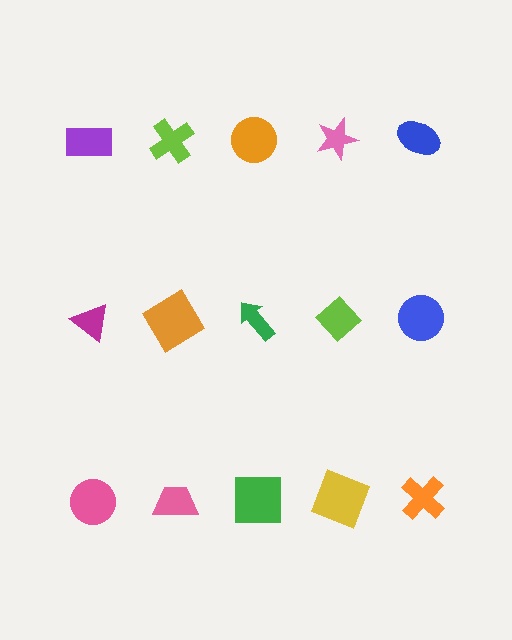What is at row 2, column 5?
A blue circle.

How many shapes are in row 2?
5 shapes.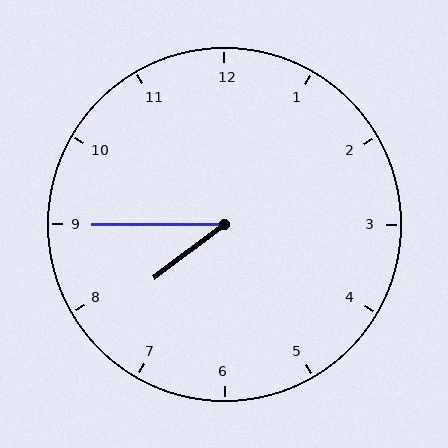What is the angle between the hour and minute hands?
Approximately 38 degrees.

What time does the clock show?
7:45.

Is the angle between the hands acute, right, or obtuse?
It is acute.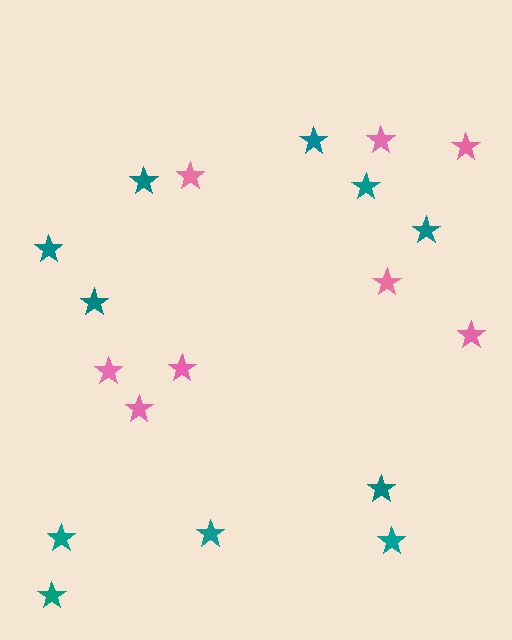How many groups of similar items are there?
There are 2 groups: one group of teal stars (11) and one group of pink stars (8).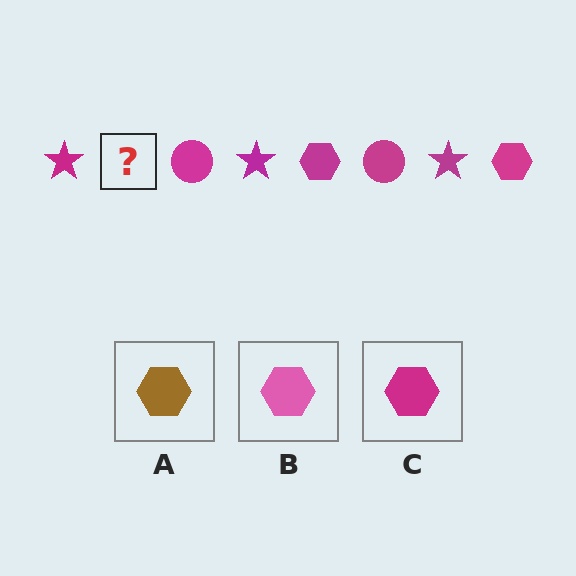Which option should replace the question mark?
Option C.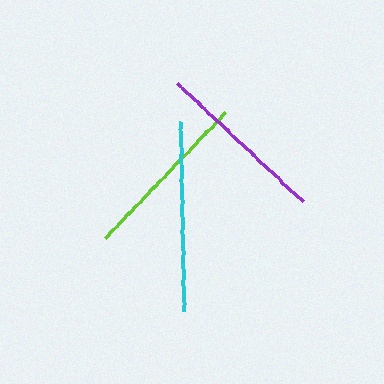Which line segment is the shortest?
The purple line is the shortest at approximately 172 pixels.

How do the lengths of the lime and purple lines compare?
The lime and purple lines are approximately the same length.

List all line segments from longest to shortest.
From longest to shortest: cyan, lime, purple.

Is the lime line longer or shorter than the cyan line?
The cyan line is longer than the lime line.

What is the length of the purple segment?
The purple segment is approximately 172 pixels long.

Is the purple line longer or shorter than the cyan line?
The cyan line is longer than the purple line.